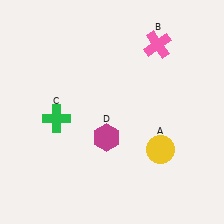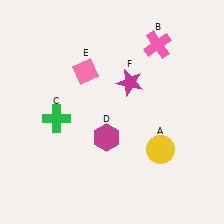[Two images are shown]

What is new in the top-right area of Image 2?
A magenta star (F) was added in the top-right area of Image 2.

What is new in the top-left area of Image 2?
A pink diamond (E) was added in the top-left area of Image 2.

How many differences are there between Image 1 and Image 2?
There are 2 differences between the two images.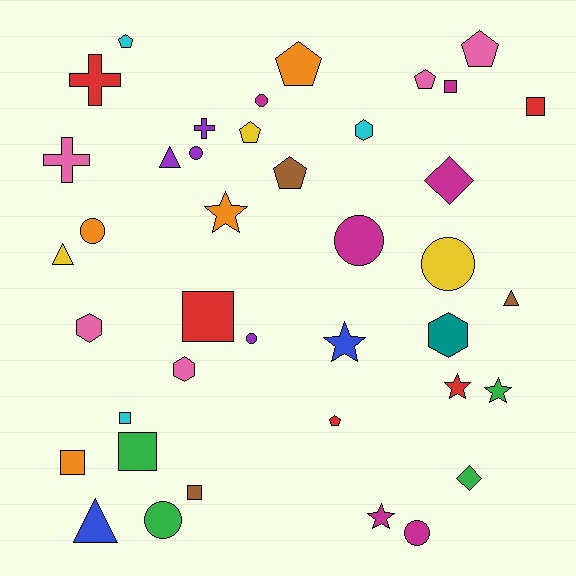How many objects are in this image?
There are 40 objects.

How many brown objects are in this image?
There are 3 brown objects.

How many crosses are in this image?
There are 3 crosses.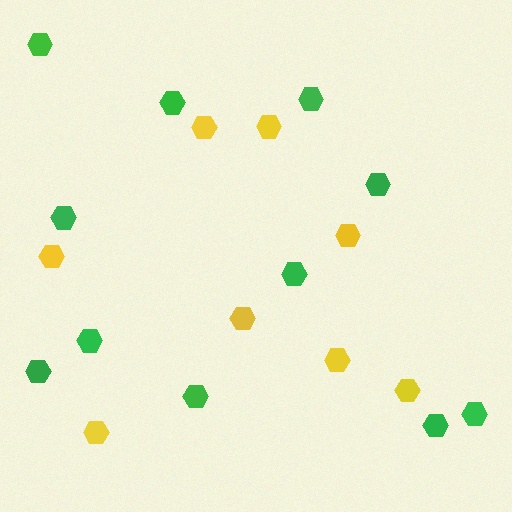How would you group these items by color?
There are 2 groups: one group of yellow hexagons (8) and one group of green hexagons (11).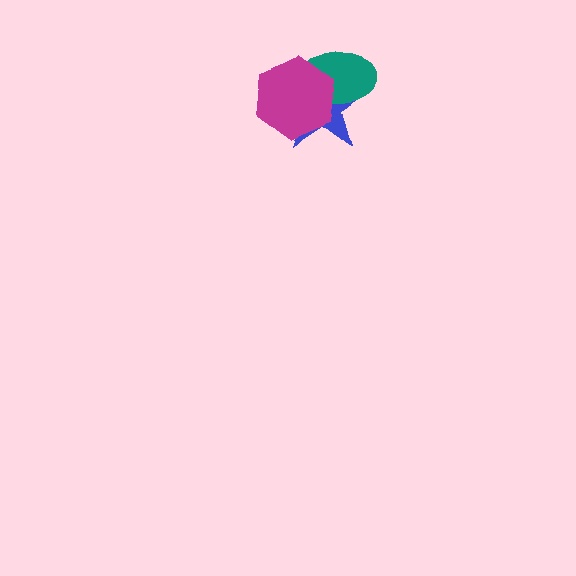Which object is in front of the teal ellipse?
The magenta hexagon is in front of the teal ellipse.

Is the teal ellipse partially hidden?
Yes, it is partially covered by another shape.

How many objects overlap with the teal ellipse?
2 objects overlap with the teal ellipse.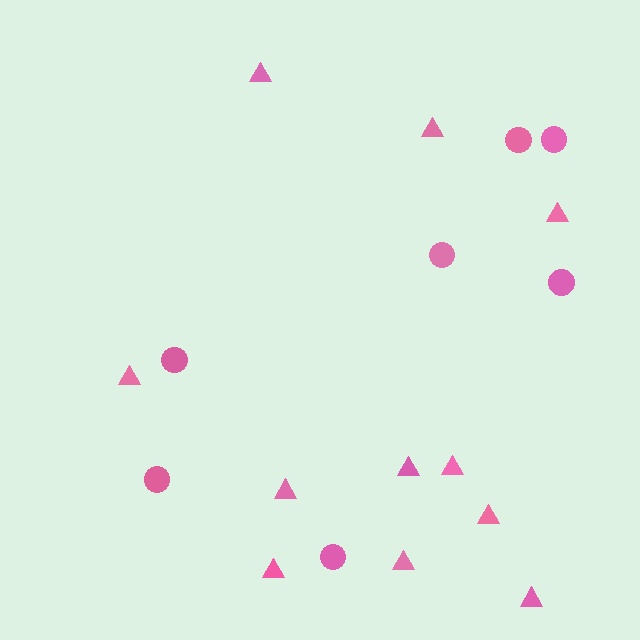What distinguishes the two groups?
There are 2 groups: one group of triangles (11) and one group of circles (7).